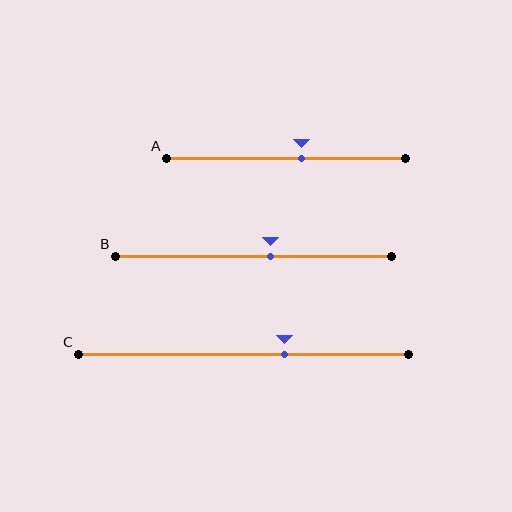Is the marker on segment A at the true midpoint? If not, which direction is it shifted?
No, the marker on segment A is shifted to the right by about 7% of the segment length.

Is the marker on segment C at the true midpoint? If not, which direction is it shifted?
No, the marker on segment C is shifted to the right by about 12% of the segment length.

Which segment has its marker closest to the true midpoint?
Segment B has its marker closest to the true midpoint.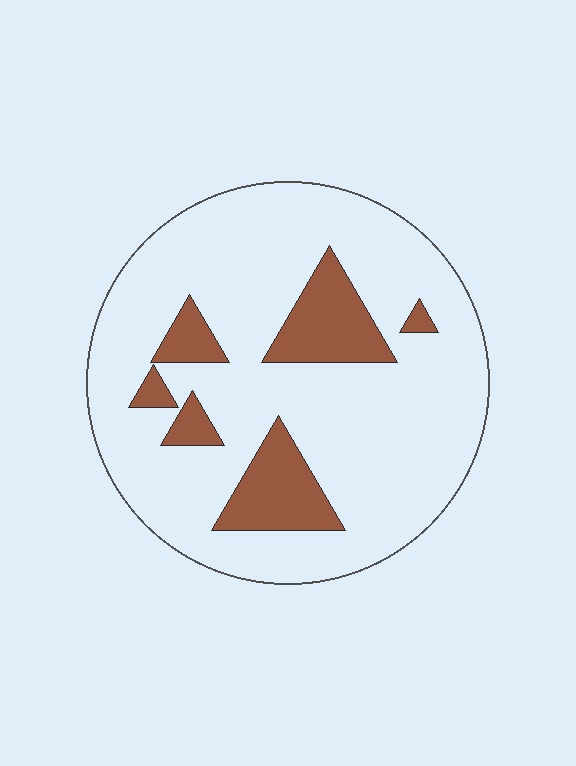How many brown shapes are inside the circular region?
6.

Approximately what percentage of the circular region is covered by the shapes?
Approximately 20%.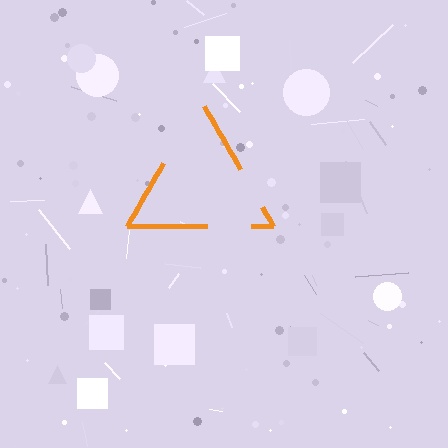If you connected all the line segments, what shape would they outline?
They would outline a triangle.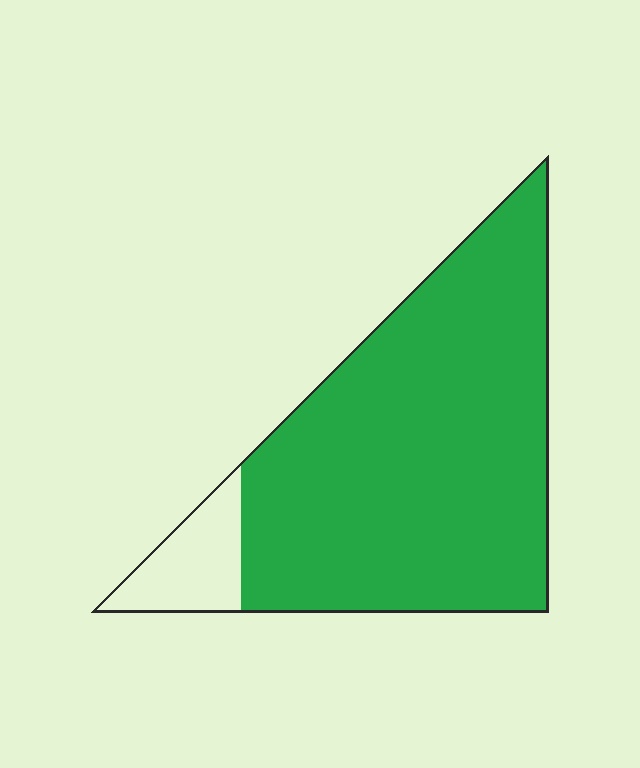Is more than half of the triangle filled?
Yes.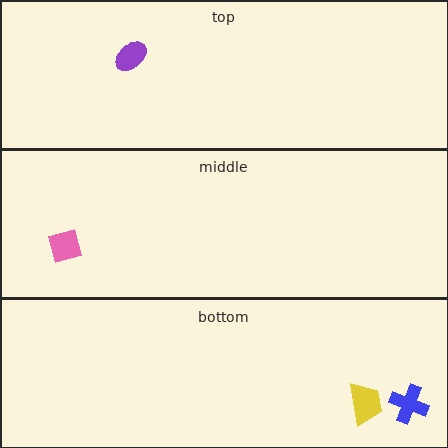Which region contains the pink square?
The middle region.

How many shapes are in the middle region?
1.